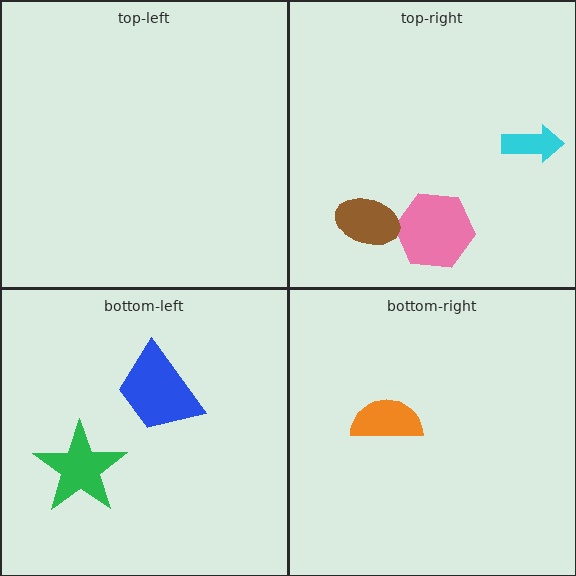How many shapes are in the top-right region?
3.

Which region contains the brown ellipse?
The top-right region.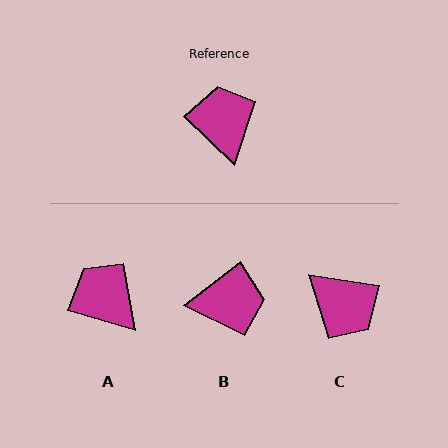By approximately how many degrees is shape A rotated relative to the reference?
Approximately 28 degrees counter-clockwise.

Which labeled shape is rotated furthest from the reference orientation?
C, about 145 degrees away.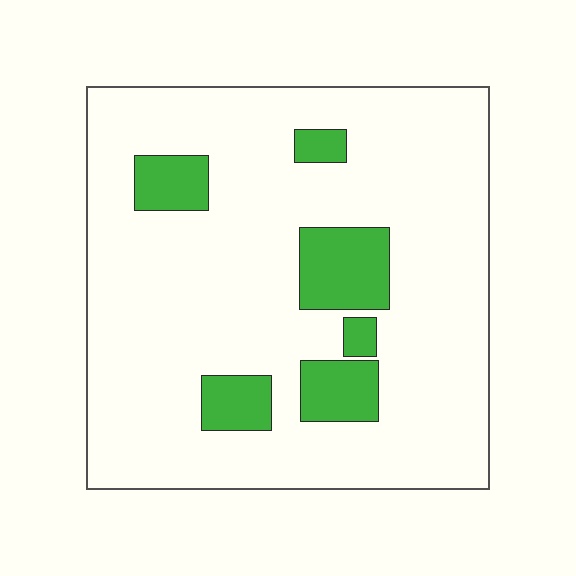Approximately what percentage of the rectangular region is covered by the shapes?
Approximately 15%.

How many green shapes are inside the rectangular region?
6.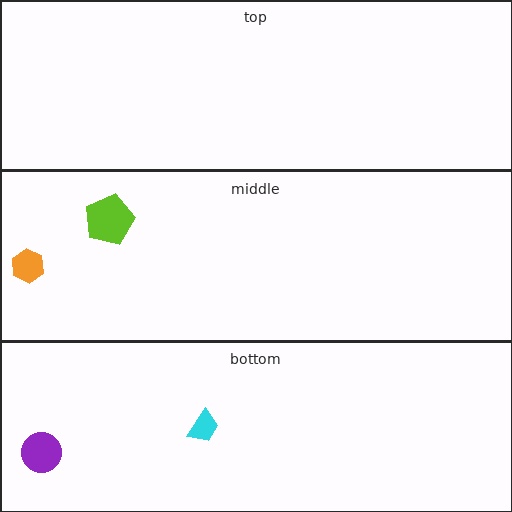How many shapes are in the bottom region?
2.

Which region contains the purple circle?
The bottom region.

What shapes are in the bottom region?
The cyan trapezoid, the purple circle.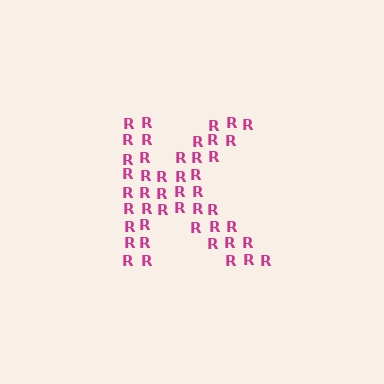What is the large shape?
The large shape is the letter K.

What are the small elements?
The small elements are letter R's.